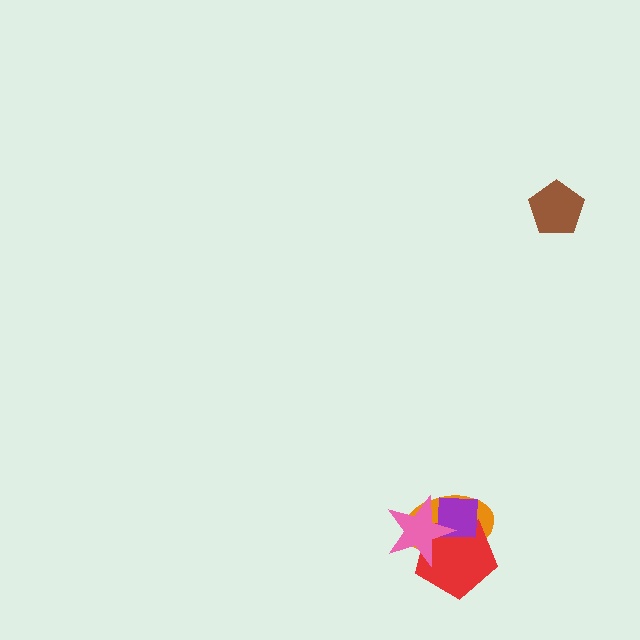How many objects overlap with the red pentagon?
3 objects overlap with the red pentagon.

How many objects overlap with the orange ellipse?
3 objects overlap with the orange ellipse.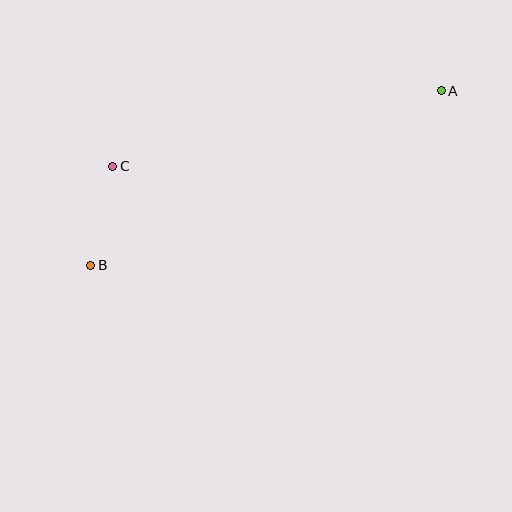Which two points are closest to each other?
Points B and C are closest to each other.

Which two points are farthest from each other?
Points A and B are farthest from each other.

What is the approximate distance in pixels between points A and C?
The distance between A and C is approximately 337 pixels.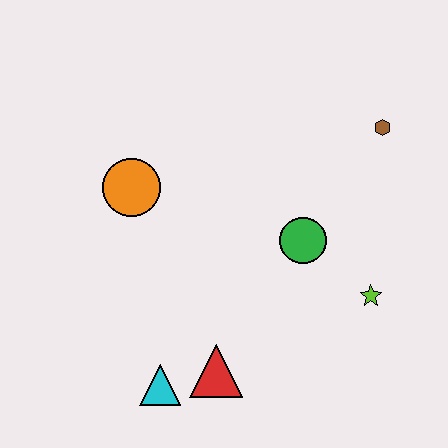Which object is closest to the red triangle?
The cyan triangle is closest to the red triangle.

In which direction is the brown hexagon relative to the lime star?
The brown hexagon is above the lime star.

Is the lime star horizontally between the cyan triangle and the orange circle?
No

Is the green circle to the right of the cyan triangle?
Yes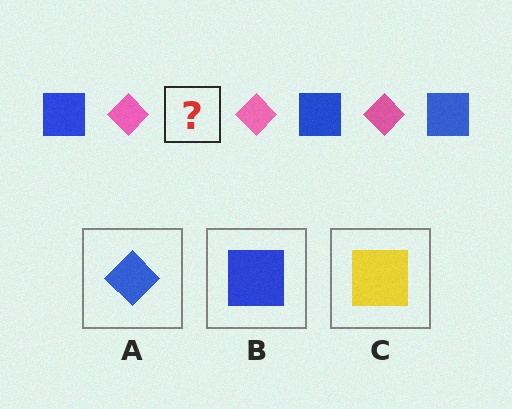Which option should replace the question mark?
Option B.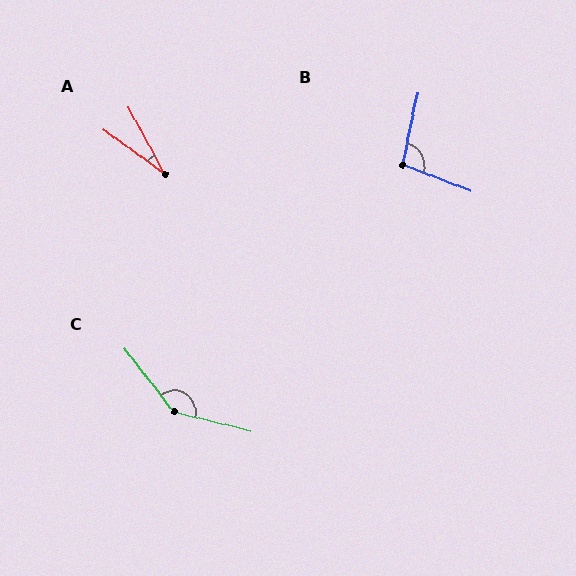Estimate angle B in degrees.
Approximately 100 degrees.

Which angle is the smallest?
A, at approximately 26 degrees.